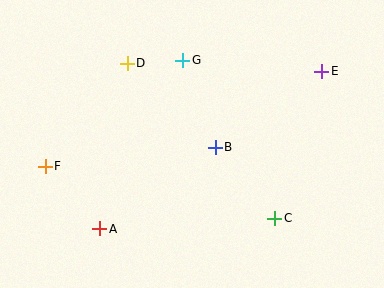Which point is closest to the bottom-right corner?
Point C is closest to the bottom-right corner.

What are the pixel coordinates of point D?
Point D is at (127, 63).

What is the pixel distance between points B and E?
The distance between B and E is 131 pixels.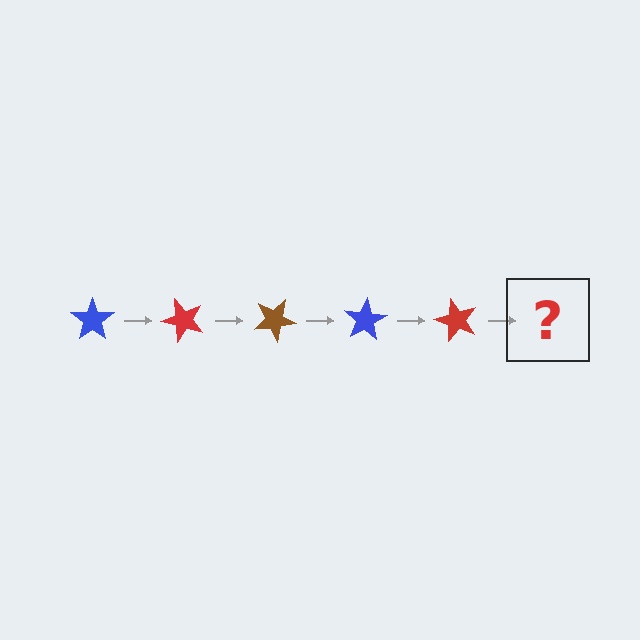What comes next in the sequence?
The next element should be a brown star, rotated 250 degrees from the start.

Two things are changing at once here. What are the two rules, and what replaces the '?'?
The two rules are that it rotates 50 degrees each step and the color cycles through blue, red, and brown. The '?' should be a brown star, rotated 250 degrees from the start.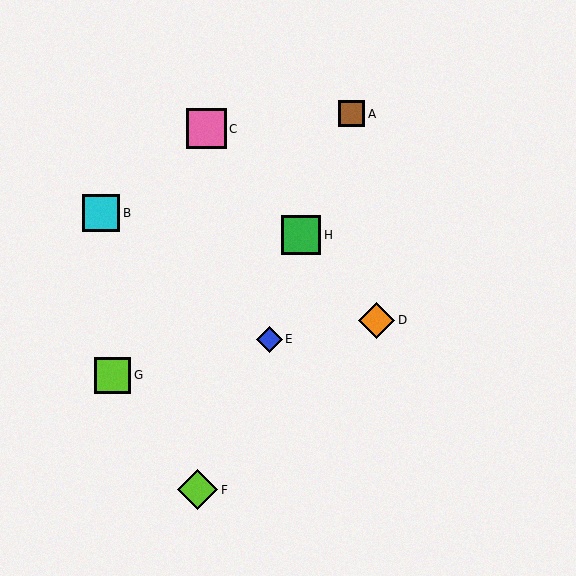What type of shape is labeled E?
Shape E is a blue diamond.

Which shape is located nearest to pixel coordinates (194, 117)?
The pink square (labeled C) at (206, 129) is nearest to that location.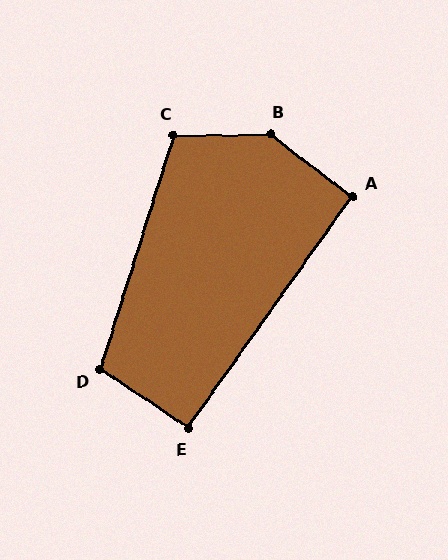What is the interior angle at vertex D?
Approximately 106 degrees (obtuse).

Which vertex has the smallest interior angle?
E, at approximately 91 degrees.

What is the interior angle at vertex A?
Approximately 92 degrees (approximately right).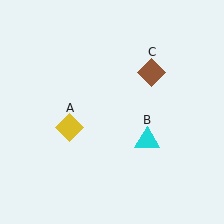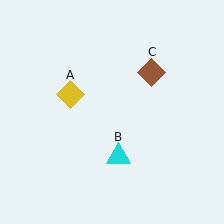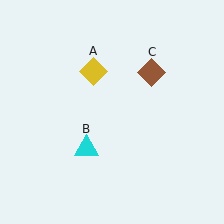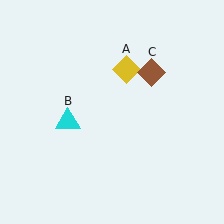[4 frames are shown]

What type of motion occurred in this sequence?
The yellow diamond (object A), cyan triangle (object B) rotated clockwise around the center of the scene.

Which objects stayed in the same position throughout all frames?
Brown diamond (object C) remained stationary.